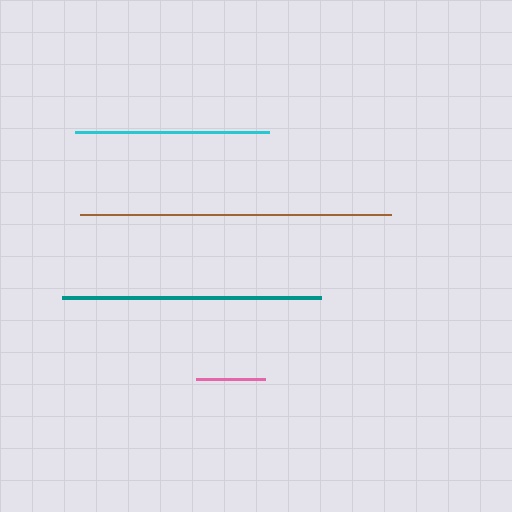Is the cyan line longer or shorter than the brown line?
The brown line is longer than the cyan line.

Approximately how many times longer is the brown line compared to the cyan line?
The brown line is approximately 1.6 times the length of the cyan line.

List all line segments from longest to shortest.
From longest to shortest: brown, teal, cyan, pink.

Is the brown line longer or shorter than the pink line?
The brown line is longer than the pink line.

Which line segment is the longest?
The brown line is the longest at approximately 311 pixels.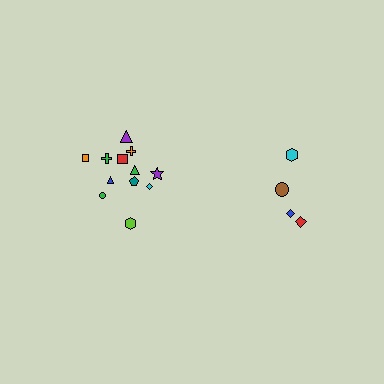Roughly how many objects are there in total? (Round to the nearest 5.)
Roughly 15 objects in total.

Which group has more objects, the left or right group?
The left group.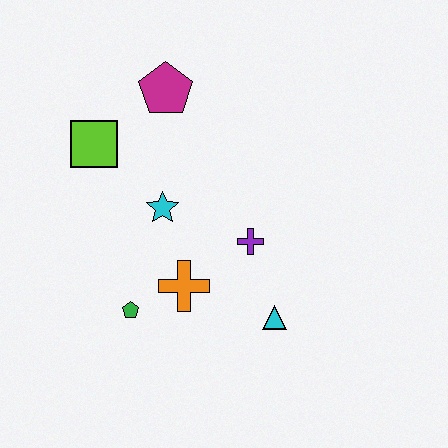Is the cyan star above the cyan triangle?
Yes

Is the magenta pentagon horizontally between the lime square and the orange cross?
Yes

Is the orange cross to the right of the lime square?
Yes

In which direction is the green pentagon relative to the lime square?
The green pentagon is below the lime square.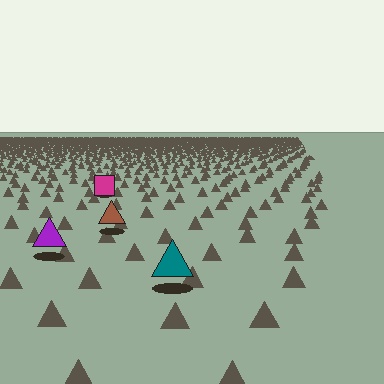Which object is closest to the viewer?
The teal triangle is closest. The texture marks near it are larger and more spread out.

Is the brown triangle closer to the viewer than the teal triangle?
No. The teal triangle is closer — you can tell from the texture gradient: the ground texture is coarser near it.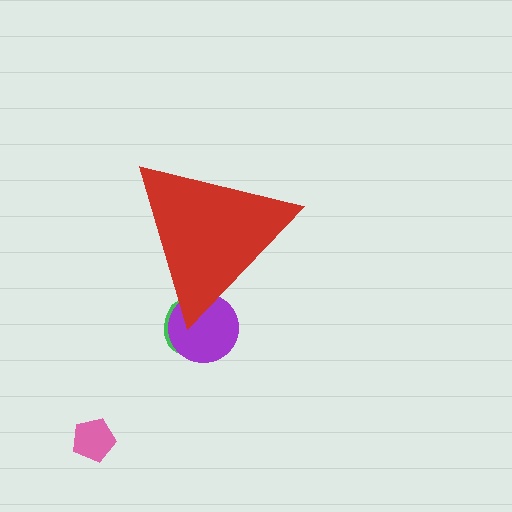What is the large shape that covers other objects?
A red triangle.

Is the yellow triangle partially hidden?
Yes, the yellow triangle is partially hidden behind the red triangle.